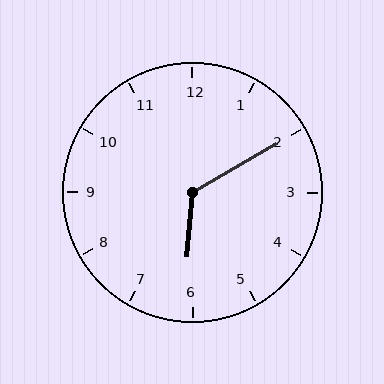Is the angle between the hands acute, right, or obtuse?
It is obtuse.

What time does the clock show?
6:10.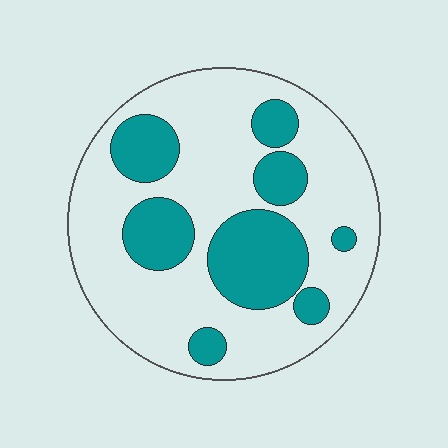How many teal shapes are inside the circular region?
8.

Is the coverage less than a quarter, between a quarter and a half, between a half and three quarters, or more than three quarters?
Between a quarter and a half.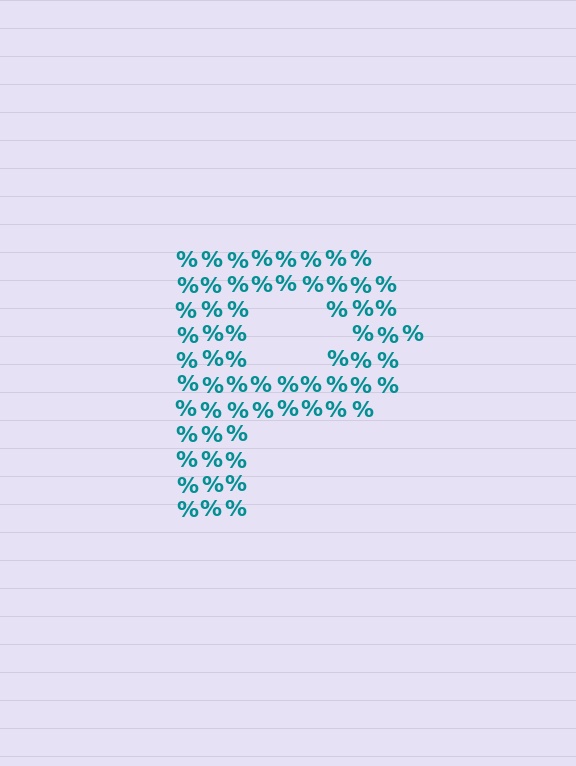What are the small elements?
The small elements are percent signs.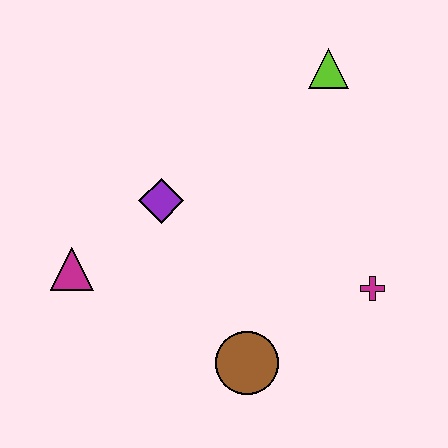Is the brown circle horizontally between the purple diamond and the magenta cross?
Yes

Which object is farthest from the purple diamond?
The magenta cross is farthest from the purple diamond.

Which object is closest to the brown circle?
The magenta cross is closest to the brown circle.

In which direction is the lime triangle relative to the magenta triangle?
The lime triangle is to the right of the magenta triangle.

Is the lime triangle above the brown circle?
Yes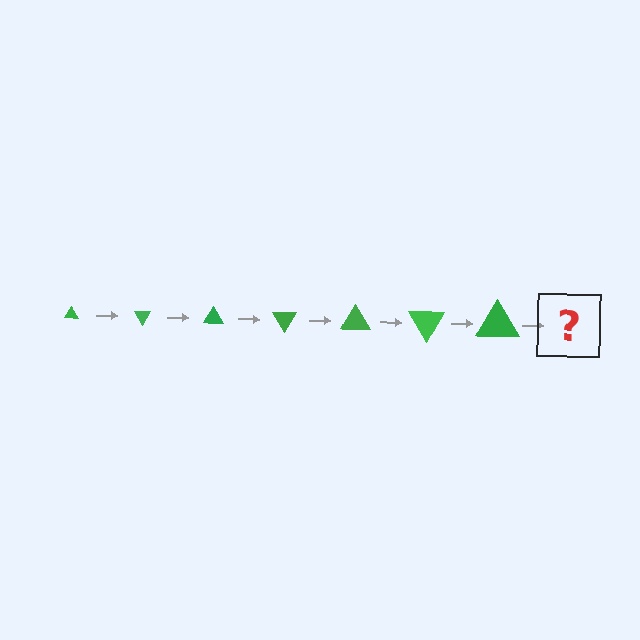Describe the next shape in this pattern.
It should be a triangle, larger than the previous one and rotated 420 degrees from the start.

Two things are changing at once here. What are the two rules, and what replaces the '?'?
The two rules are that the triangle grows larger each step and it rotates 60 degrees each step. The '?' should be a triangle, larger than the previous one and rotated 420 degrees from the start.